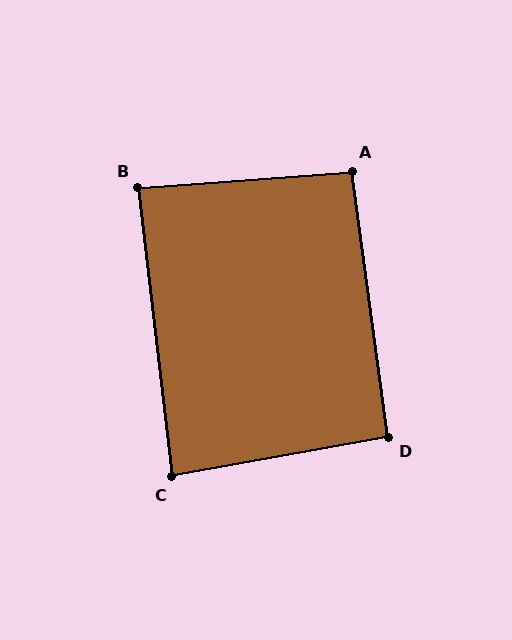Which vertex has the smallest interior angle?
C, at approximately 87 degrees.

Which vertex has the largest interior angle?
A, at approximately 93 degrees.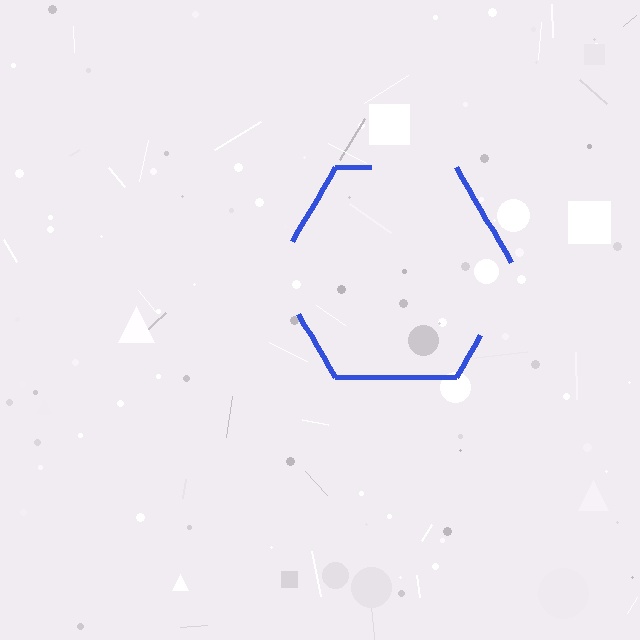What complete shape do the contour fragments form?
The contour fragments form a hexagon.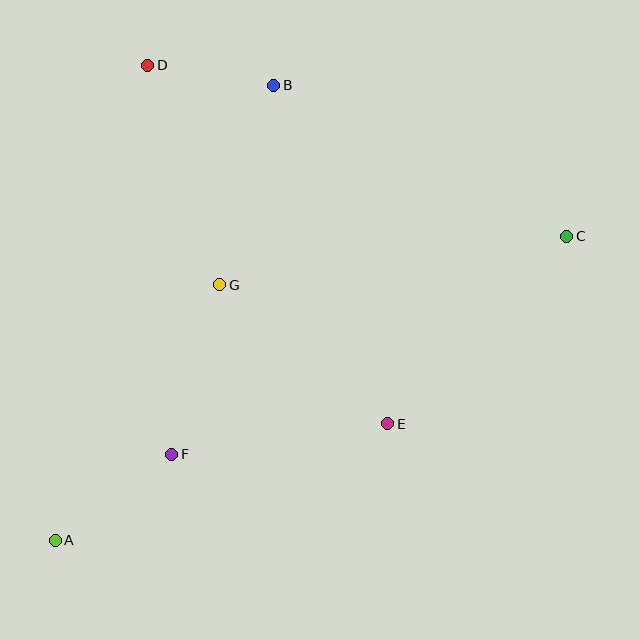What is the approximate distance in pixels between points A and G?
The distance between A and G is approximately 304 pixels.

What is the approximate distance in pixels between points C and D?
The distance between C and D is approximately 453 pixels.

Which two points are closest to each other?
Points B and D are closest to each other.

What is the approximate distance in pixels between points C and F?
The distance between C and F is approximately 451 pixels.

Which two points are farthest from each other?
Points A and C are farthest from each other.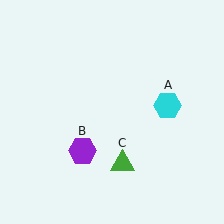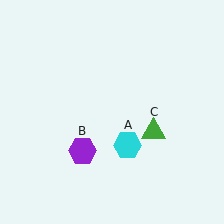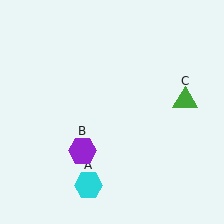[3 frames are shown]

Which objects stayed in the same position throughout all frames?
Purple hexagon (object B) remained stationary.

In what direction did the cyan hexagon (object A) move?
The cyan hexagon (object A) moved down and to the left.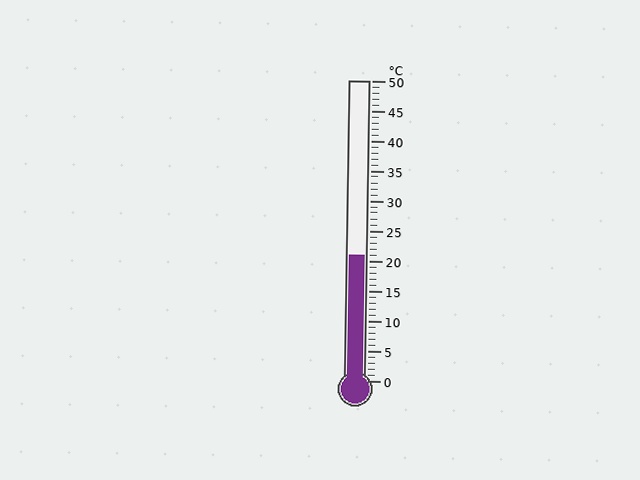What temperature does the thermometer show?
The thermometer shows approximately 21°C.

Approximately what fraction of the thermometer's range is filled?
The thermometer is filled to approximately 40% of its range.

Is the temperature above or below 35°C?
The temperature is below 35°C.